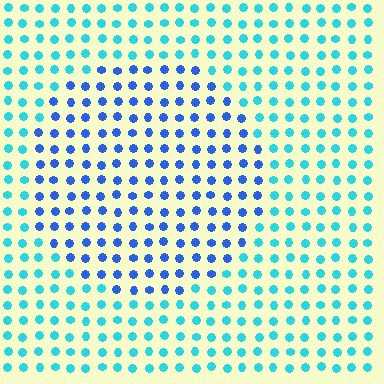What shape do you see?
I see a circle.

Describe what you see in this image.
The image is filled with small cyan elements in a uniform arrangement. A circle-shaped region is visible where the elements are tinted to a slightly different hue, forming a subtle color boundary.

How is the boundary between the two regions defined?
The boundary is defined purely by a slight shift in hue (about 40 degrees). Spacing, size, and orientation are identical on both sides.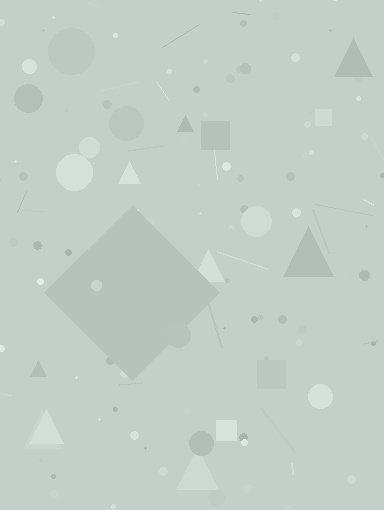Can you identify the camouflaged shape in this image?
The camouflaged shape is a diamond.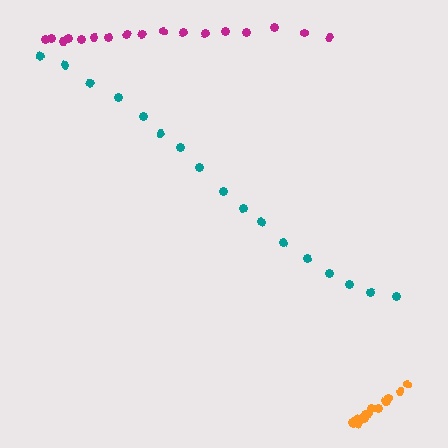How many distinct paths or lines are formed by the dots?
There are 3 distinct paths.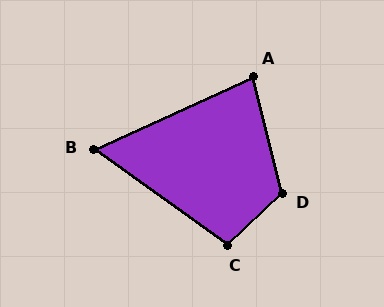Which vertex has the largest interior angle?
D, at approximately 120 degrees.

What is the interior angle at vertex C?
Approximately 101 degrees (obtuse).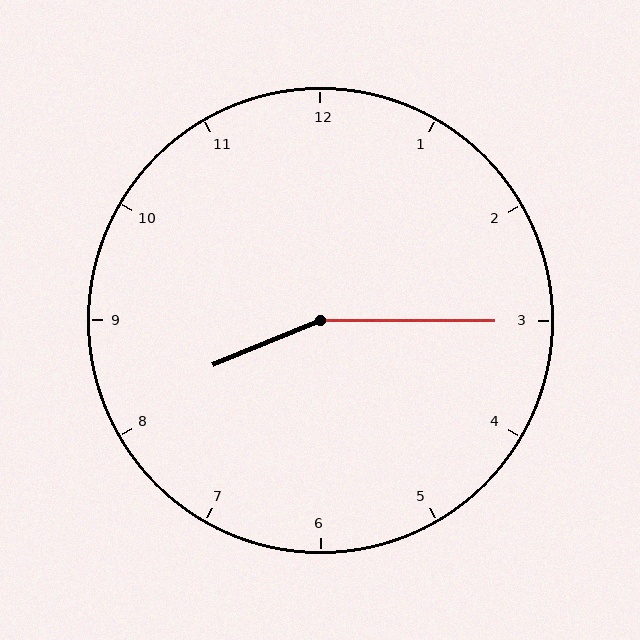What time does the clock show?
8:15.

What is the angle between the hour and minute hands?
Approximately 158 degrees.